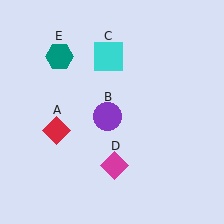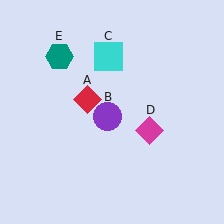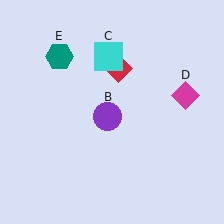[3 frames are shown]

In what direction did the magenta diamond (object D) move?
The magenta diamond (object D) moved up and to the right.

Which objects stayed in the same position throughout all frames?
Purple circle (object B) and cyan square (object C) and teal hexagon (object E) remained stationary.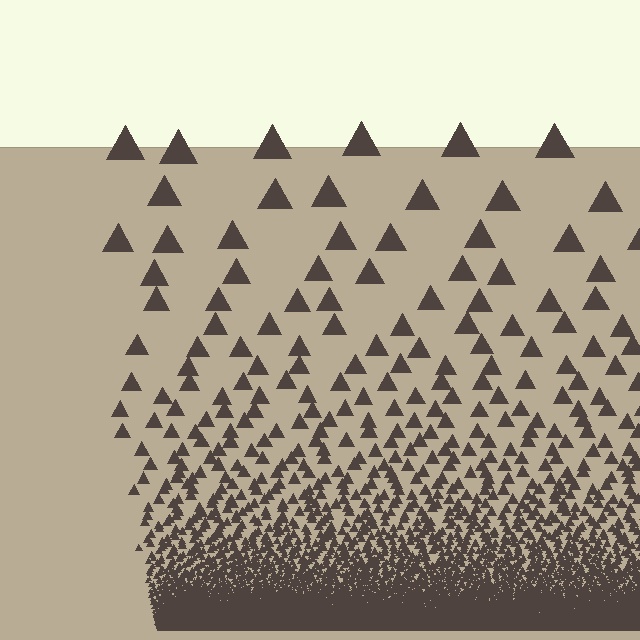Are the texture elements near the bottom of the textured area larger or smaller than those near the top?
Smaller. The gradient is inverted — elements near the bottom are smaller and denser.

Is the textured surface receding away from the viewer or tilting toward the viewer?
The surface appears to tilt toward the viewer. Texture elements get larger and sparser toward the top.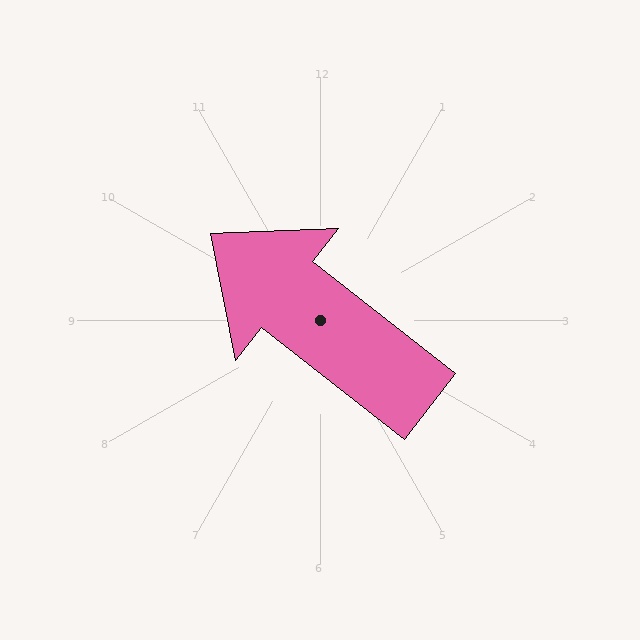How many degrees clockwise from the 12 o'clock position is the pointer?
Approximately 308 degrees.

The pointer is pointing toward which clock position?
Roughly 10 o'clock.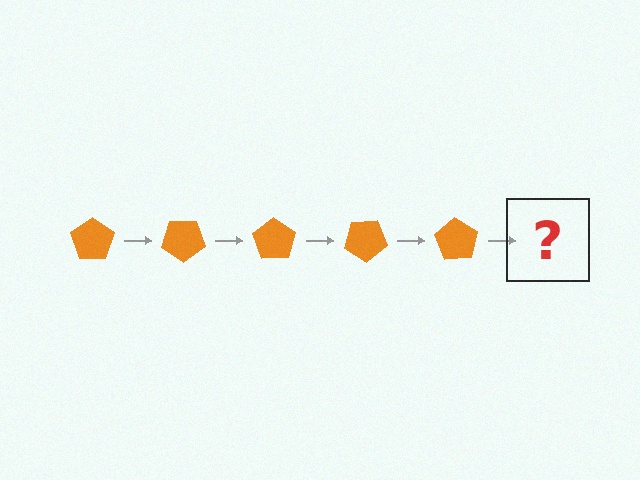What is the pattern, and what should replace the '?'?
The pattern is that the pentagon rotates 35 degrees each step. The '?' should be an orange pentagon rotated 175 degrees.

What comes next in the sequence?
The next element should be an orange pentagon rotated 175 degrees.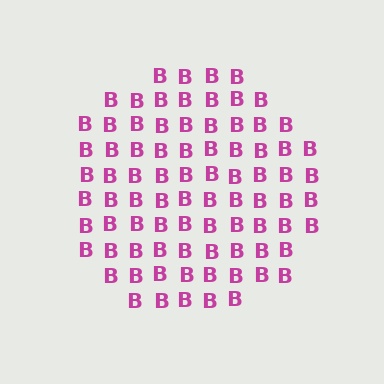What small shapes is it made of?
It is made of small letter B's.